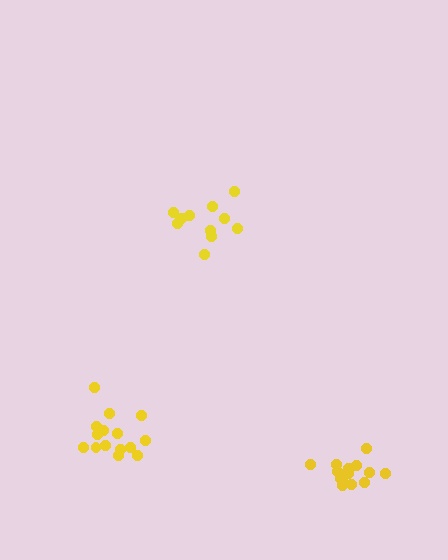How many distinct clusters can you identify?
There are 3 distinct clusters.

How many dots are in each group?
Group 1: 15 dots, Group 2: 11 dots, Group 3: 15 dots (41 total).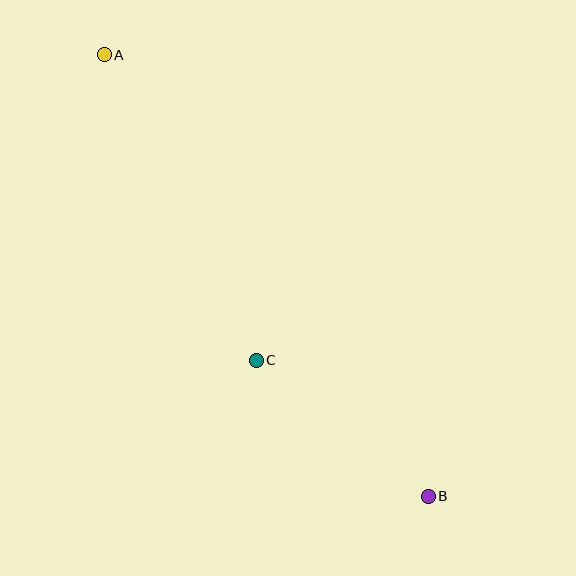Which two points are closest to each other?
Points B and C are closest to each other.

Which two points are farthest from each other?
Points A and B are farthest from each other.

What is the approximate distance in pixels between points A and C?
The distance between A and C is approximately 341 pixels.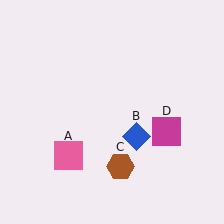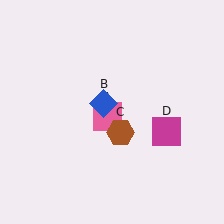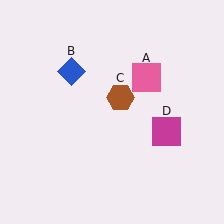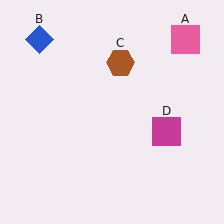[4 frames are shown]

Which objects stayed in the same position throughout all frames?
Magenta square (object D) remained stationary.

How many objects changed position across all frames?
3 objects changed position: pink square (object A), blue diamond (object B), brown hexagon (object C).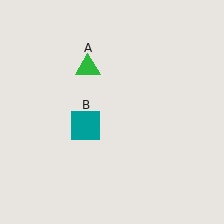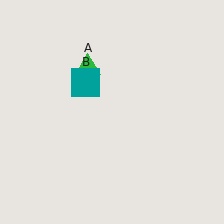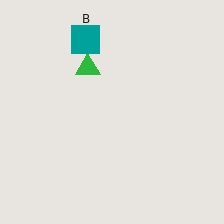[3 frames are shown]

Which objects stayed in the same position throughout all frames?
Green triangle (object A) remained stationary.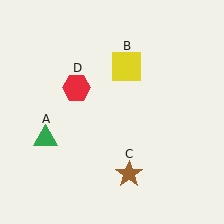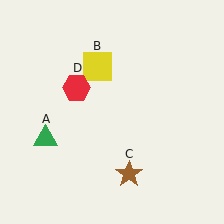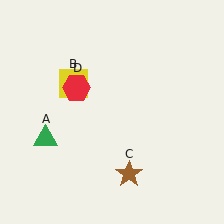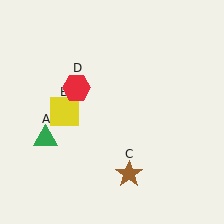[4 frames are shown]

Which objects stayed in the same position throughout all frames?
Green triangle (object A) and brown star (object C) and red hexagon (object D) remained stationary.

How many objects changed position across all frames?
1 object changed position: yellow square (object B).